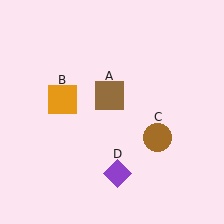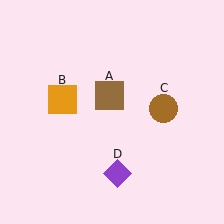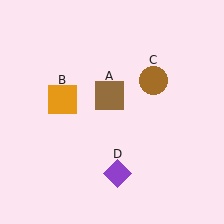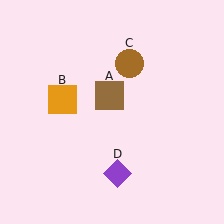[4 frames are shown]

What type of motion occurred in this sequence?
The brown circle (object C) rotated counterclockwise around the center of the scene.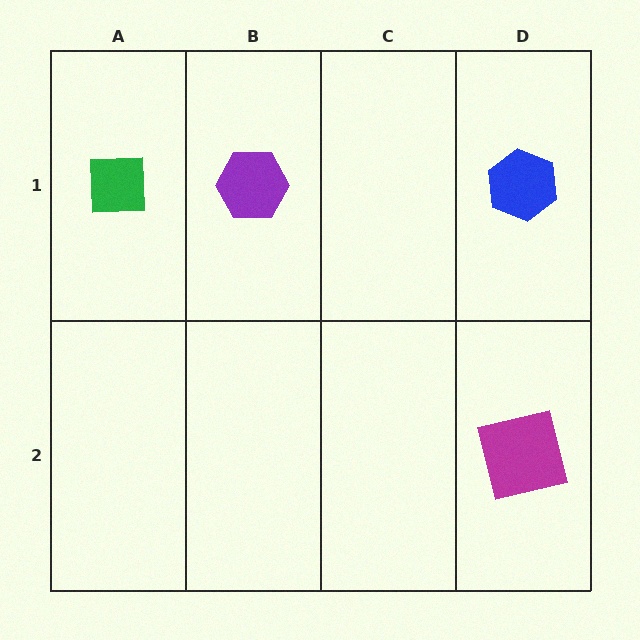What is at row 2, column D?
A magenta square.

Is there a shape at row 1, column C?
No, that cell is empty.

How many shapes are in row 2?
1 shape.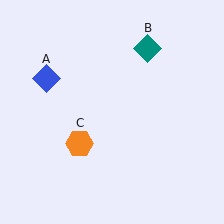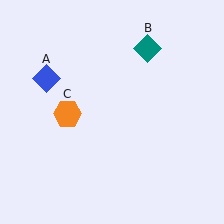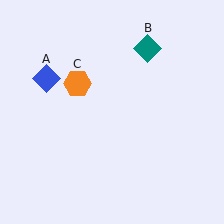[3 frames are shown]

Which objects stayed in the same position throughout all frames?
Blue diamond (object A) and teal diamond (object B) remained stationary.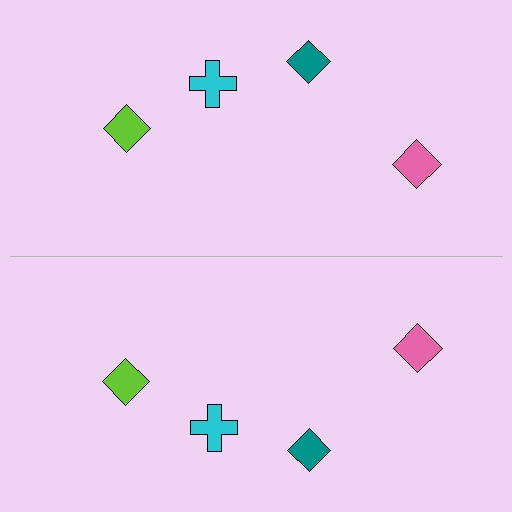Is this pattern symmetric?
Yes, this pattern has bilateral (reflection) symmetry.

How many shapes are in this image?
There are 8 shapes in this image.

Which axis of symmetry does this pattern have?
The pattern has a horizontal axis of symmetry running through the center of the image.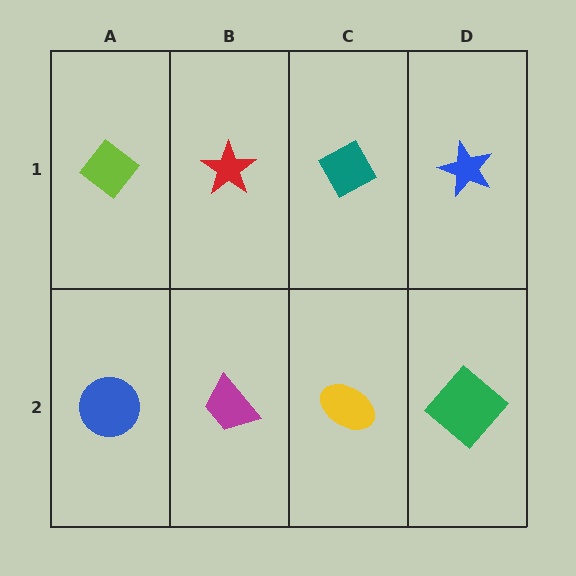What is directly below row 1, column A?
A blue circle.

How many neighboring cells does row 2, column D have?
2.